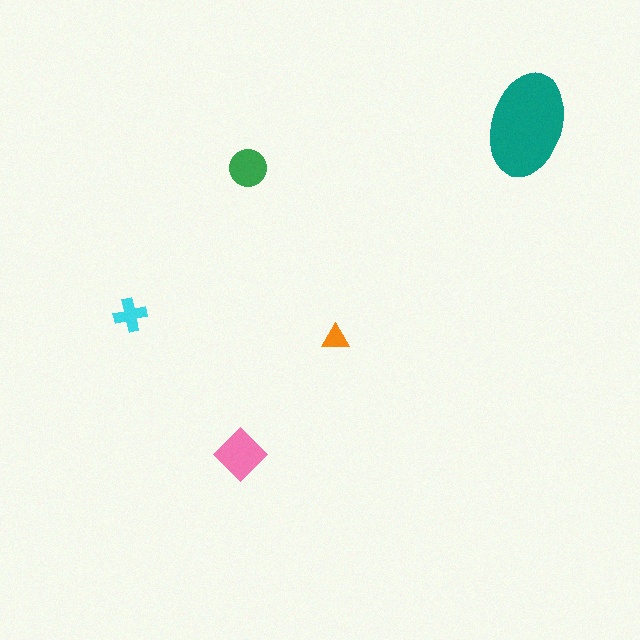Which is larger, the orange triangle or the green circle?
The green circle.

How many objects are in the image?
There are 5 objects in the image.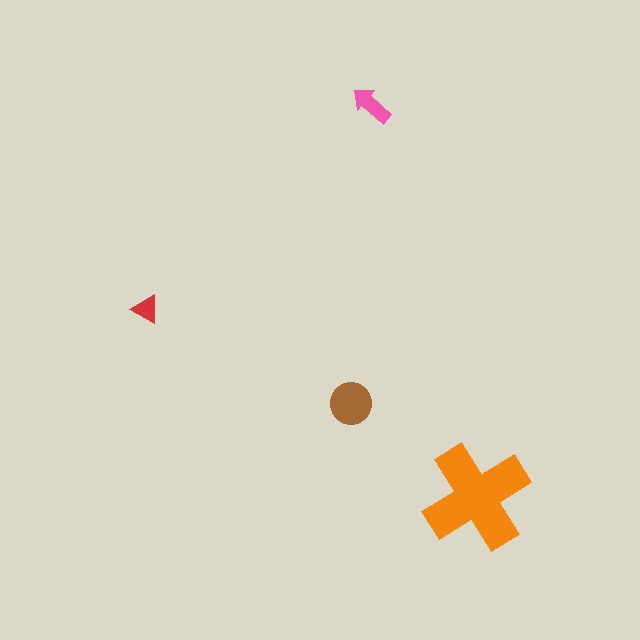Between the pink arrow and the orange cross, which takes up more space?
The orange cross.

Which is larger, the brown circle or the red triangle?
The brown circle.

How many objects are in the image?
There are 4 objects in the image.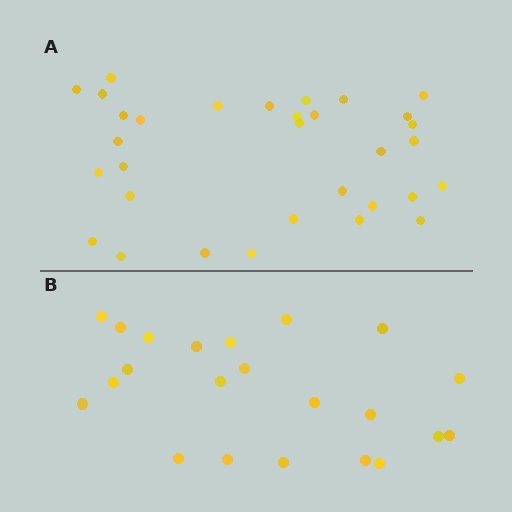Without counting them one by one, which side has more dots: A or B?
Region A (the top region) has more dots.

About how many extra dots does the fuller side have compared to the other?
Region A has roughly 10 or so more dots than region B.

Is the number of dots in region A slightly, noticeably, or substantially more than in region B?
Region A has substantially more. The ratio is roughly 1.5 to 1.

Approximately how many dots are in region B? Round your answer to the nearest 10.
About 20 dots. (The exact count is 22, which rounds to 20.)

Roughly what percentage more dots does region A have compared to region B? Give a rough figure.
About 45% more.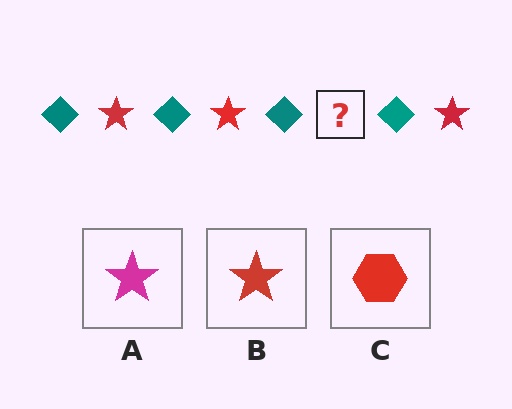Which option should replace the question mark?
Option B.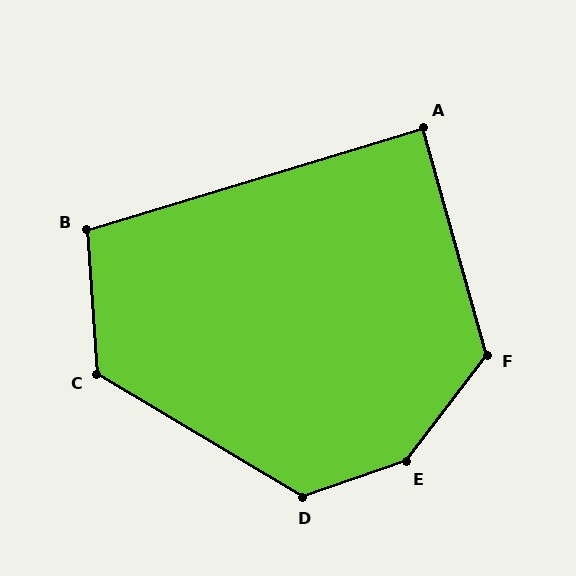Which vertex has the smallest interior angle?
A, at approximately 89 degrees.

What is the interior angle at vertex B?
Approximately 103 degrees (obtuse).